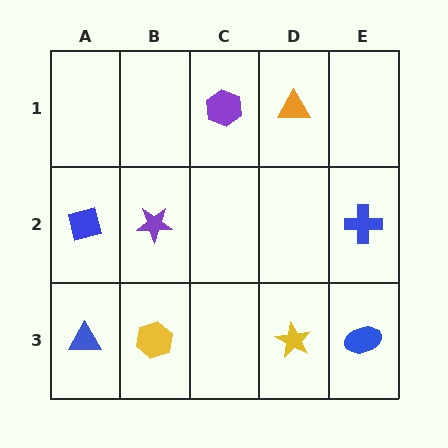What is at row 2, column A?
A blue square.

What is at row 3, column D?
A yellow star.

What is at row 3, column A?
A blue triangle.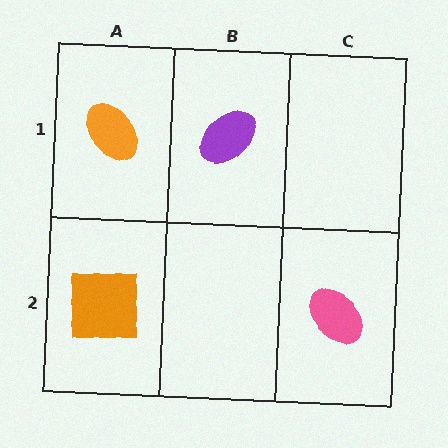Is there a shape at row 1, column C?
No, that cell is empty.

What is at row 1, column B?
A purple ellipse.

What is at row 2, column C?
A pink ellipse.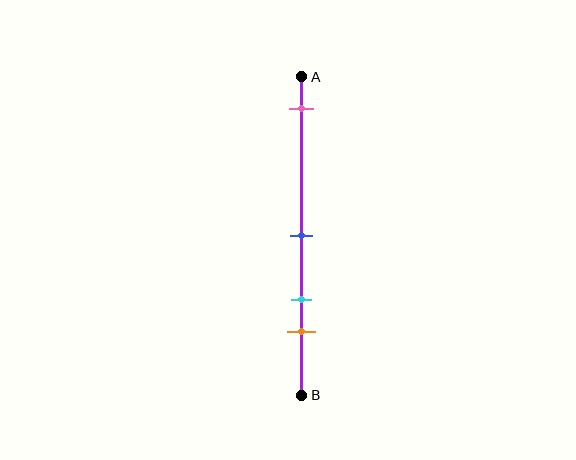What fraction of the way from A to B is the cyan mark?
The cyan mark is approximately 70% (0.7) of the way from A to B.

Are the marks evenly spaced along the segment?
No, the marks are not evenly spaced.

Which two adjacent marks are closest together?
The cyan and orange marks are the closest adjacent pair.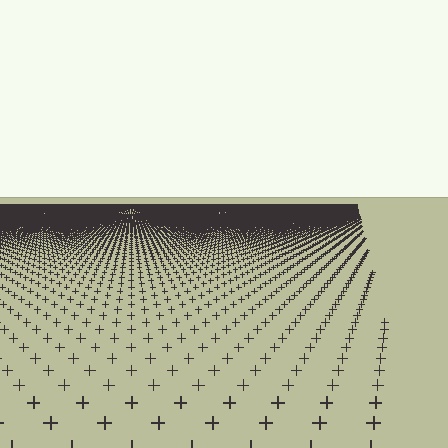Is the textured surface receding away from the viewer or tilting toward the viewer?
The surface is receding away from the viewer. Texture elements get smaller and denser toward the top.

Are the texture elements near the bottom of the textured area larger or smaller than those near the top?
Larger. Near the bottom, elements are closer to the viewer and appear at a bigger on-screen size.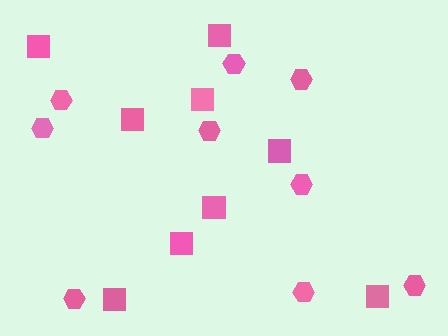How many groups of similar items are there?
There are 2 groups: one group of hexagons (9) and one group of squares (9).